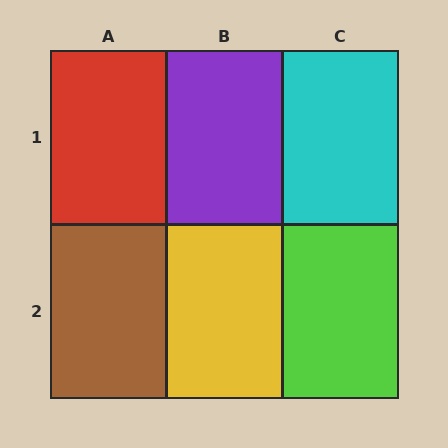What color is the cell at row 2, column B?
Yellow.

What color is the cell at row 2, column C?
Lime.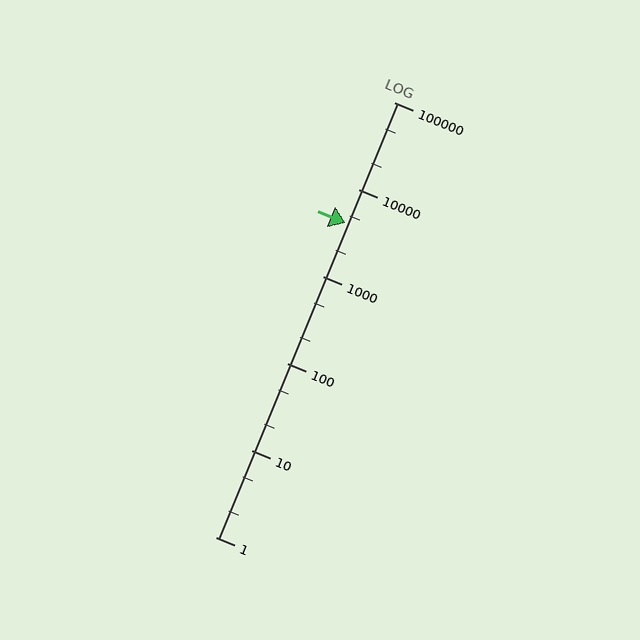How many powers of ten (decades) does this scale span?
The scale spans 5 decades, from 1 to 100000.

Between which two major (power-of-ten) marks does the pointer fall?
The pointer is between 1000 and 10000.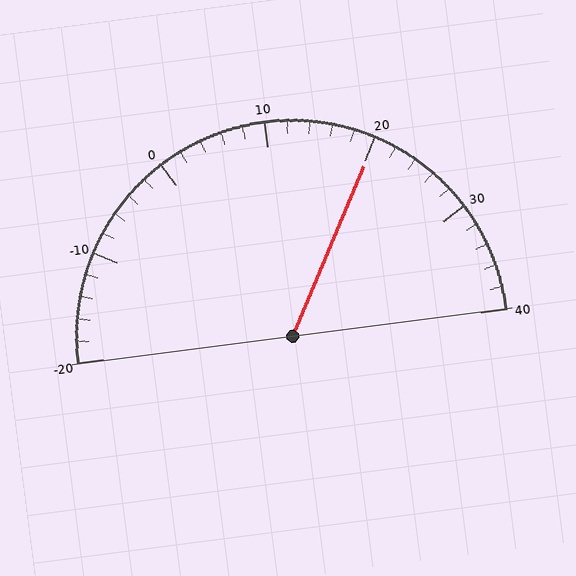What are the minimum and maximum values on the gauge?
The gauge ranges from -20 to 40.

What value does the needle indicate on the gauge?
The needle indicates approximately 20.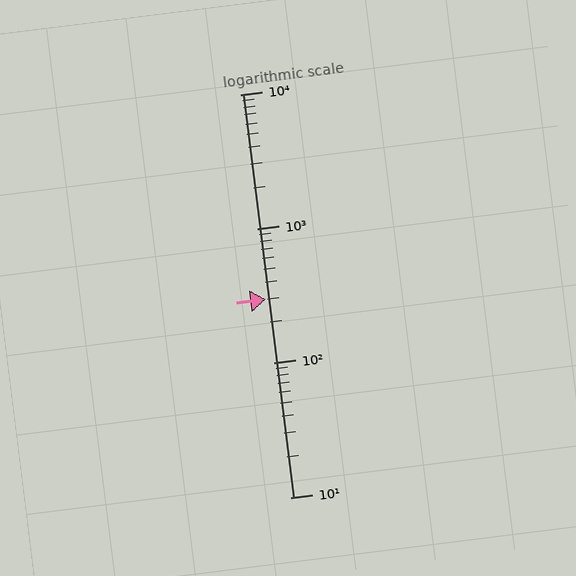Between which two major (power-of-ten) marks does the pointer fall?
The pointer is between 100 and 1000.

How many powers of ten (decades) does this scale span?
The scale spans 3 decades, from 10 to 10000.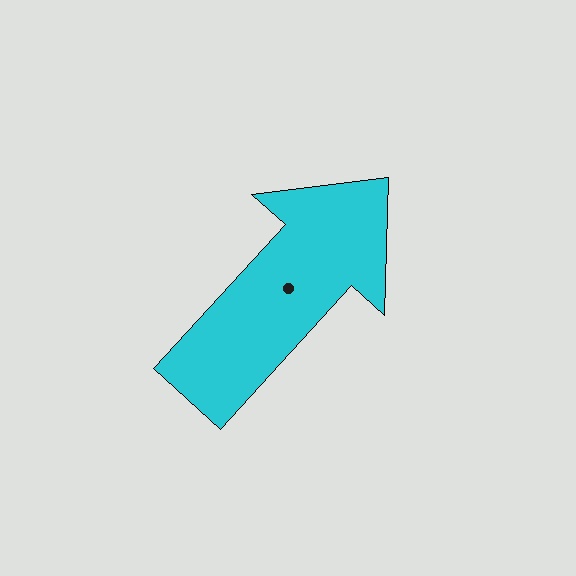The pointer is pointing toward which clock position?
Roughly 1 o'clock.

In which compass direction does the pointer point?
Northeast.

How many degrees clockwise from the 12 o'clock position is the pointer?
Approximately 42 degrees.